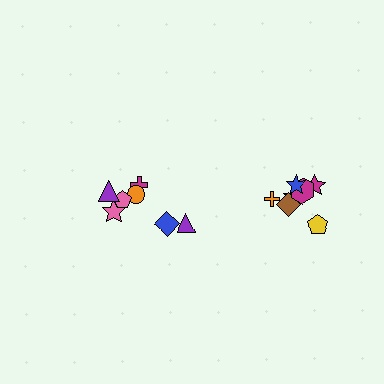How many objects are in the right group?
There are 8 objects.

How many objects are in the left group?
There are 6 objects.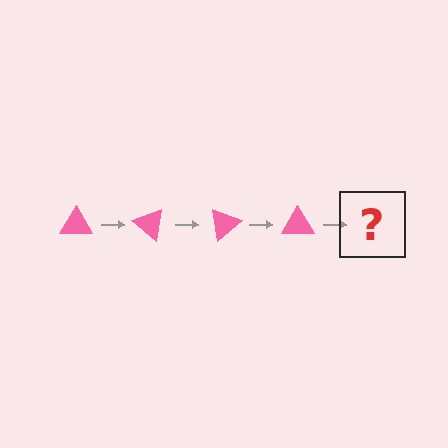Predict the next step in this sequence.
The next step is a pink triangle rotated 160 degrees.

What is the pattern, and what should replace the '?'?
The pattern is that the triangle rotates 40 degrees each step. The '?' should be a pink triangle rotated 160 degrees.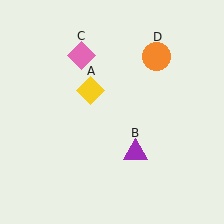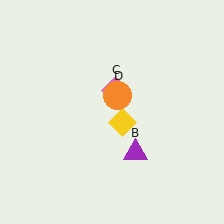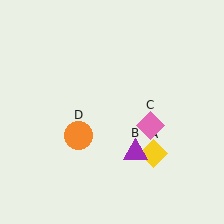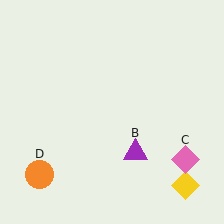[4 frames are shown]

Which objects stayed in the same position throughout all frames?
Purple triangle (object B) remained stationary.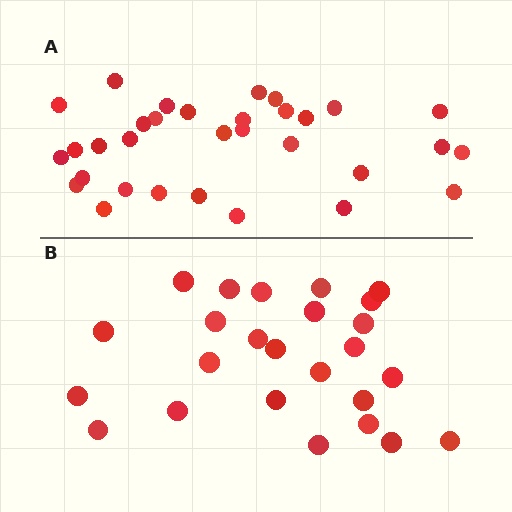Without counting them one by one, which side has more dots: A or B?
Region A (the top region) has more dots.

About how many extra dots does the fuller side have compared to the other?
Region A has roughly 8 or so more dots than region B.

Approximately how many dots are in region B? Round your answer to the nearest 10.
About 20 dots. (The exact count is 25, which rounds to 20.)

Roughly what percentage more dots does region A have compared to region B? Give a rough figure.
About 30% more.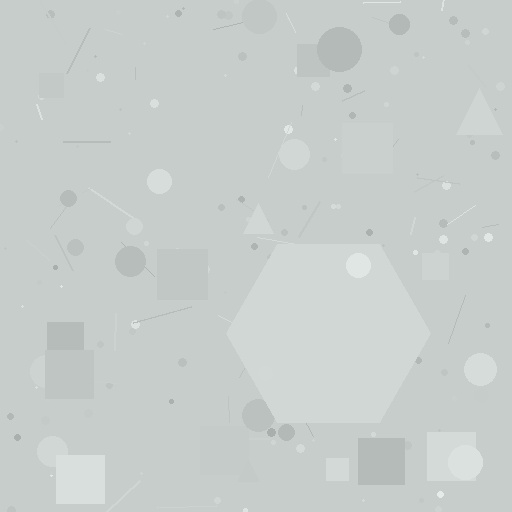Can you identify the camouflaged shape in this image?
The camouflaged shape is a hexagon.